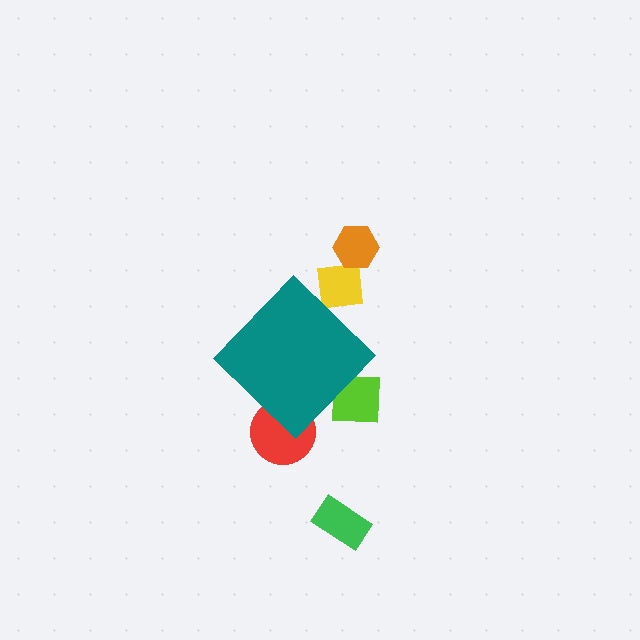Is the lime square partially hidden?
Yes, the lime square is partially hidden behind the teal diamond.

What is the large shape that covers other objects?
A teal diamond.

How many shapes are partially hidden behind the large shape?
3 shapes are partially hidden.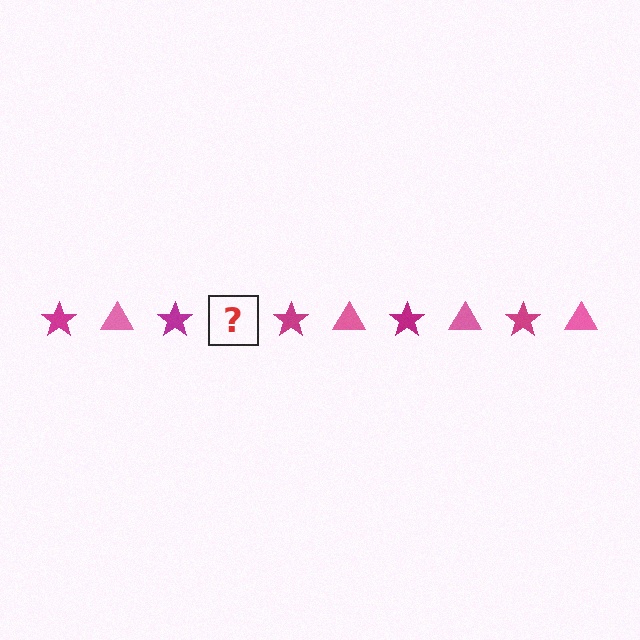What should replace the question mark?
The question mark should be replaced with a pink triangle.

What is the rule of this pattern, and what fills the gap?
The rule is that the pattern alternates between magenta star and pink triangle. The gap should be filled with a pink triangle.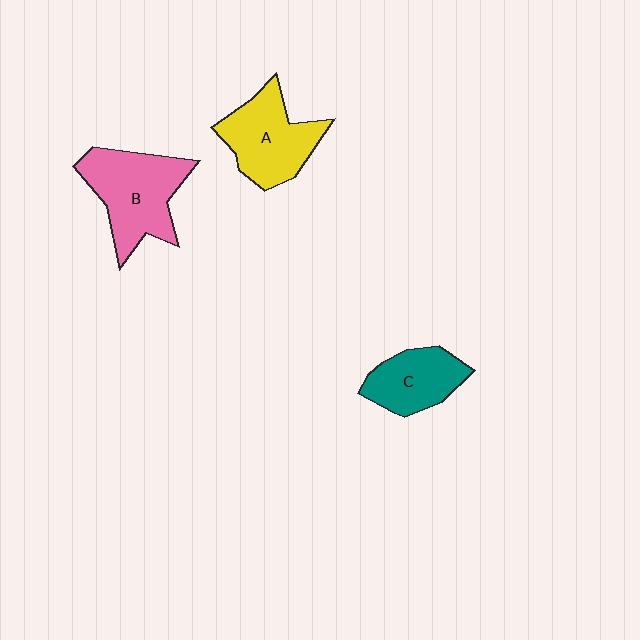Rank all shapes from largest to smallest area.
From largest to smallest: B (pink), A (yellow), C (teal).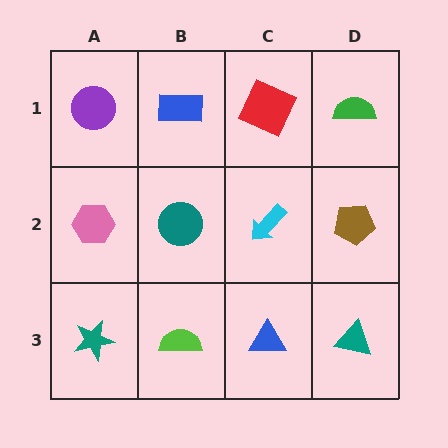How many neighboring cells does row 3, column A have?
2.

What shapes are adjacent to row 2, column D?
A green semicircle (row 1, column D), a teal triangle (row 3, column D), a cyan arrow (row 2, column C).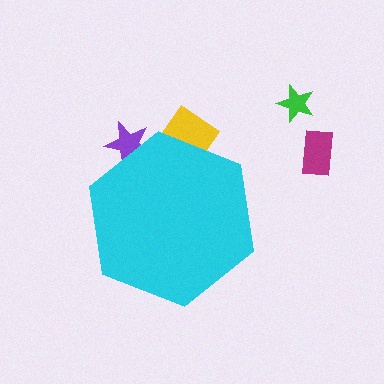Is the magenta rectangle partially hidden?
No, the magenta rectangle is fully visible.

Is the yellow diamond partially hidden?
Yes, the yellow diamond is partially hidden behind the cyan hexagon.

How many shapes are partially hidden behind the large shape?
2 shapes are partially hidden.